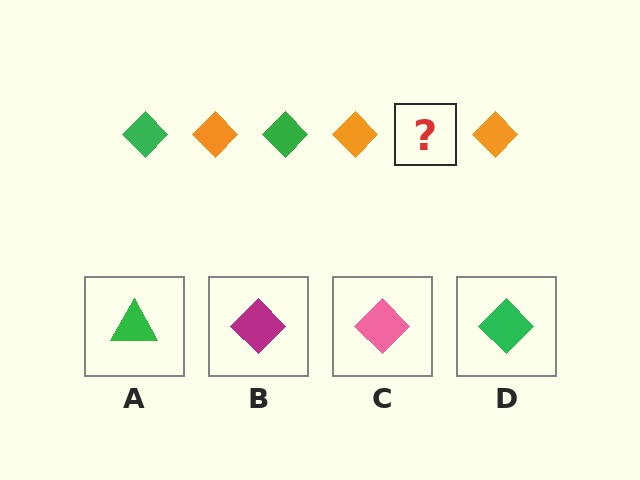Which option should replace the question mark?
Option D.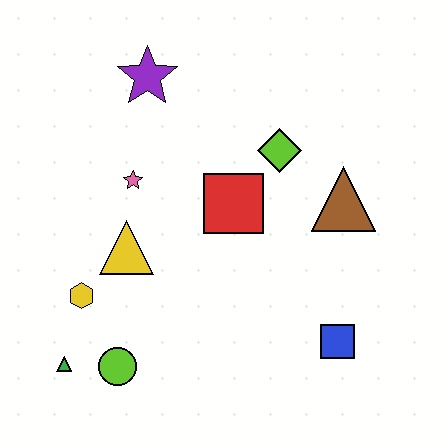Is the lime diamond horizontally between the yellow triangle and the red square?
No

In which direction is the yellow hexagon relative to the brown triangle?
The yellow hexagon is to the left of the brown triangle.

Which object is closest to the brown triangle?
The lime diamond is closest to the brown triangle.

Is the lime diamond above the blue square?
Yes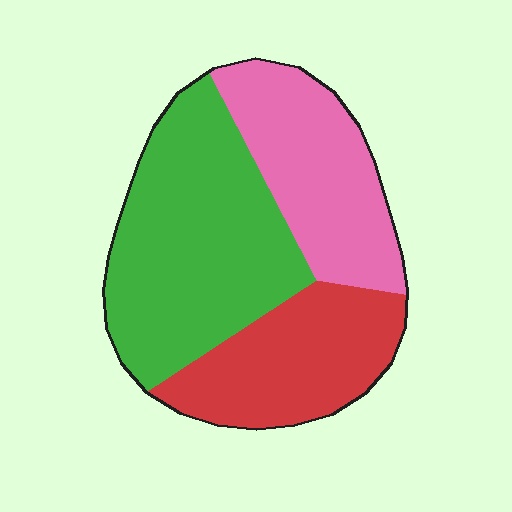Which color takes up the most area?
Green, at roughly 45%.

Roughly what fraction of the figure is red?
Red takes up about one quarter (1/4) of the figure.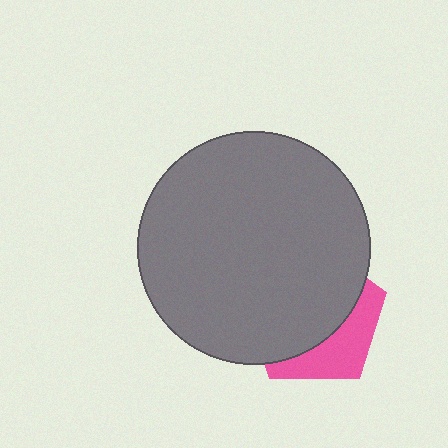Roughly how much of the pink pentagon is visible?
A small part of it is visible (roughly 33%).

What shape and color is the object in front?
The object in front is a gray circle.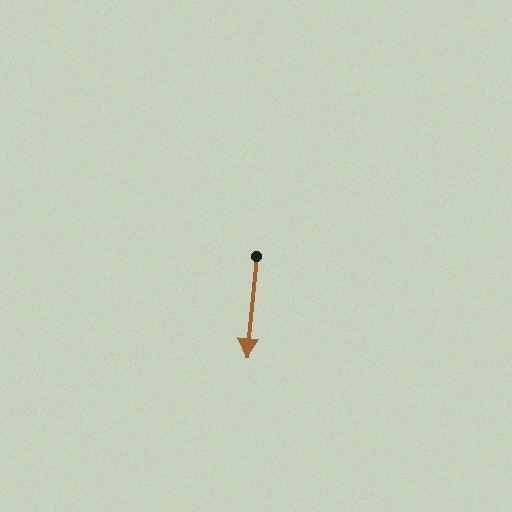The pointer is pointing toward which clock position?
Roughly 6 o'clock.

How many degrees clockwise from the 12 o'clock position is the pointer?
Approximately 185 degrees.